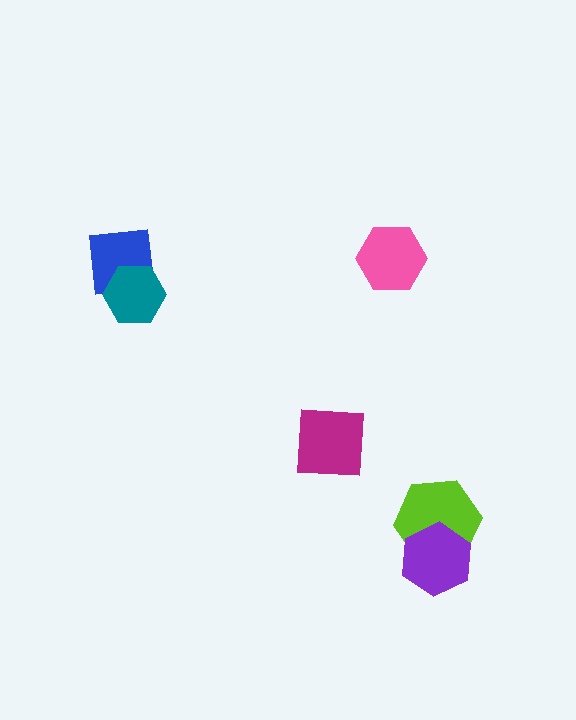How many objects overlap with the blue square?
1 object overlaps with the blue square.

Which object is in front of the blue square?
The teal hexagon is in front of the blue square.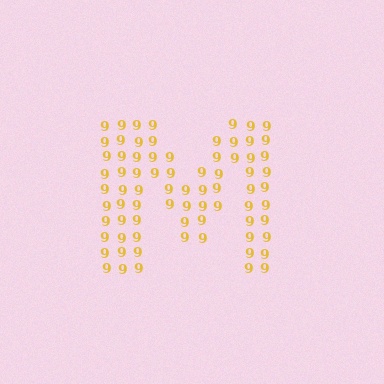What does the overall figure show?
The overall figure shows the letter M.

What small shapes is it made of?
It is made of small digit 9's.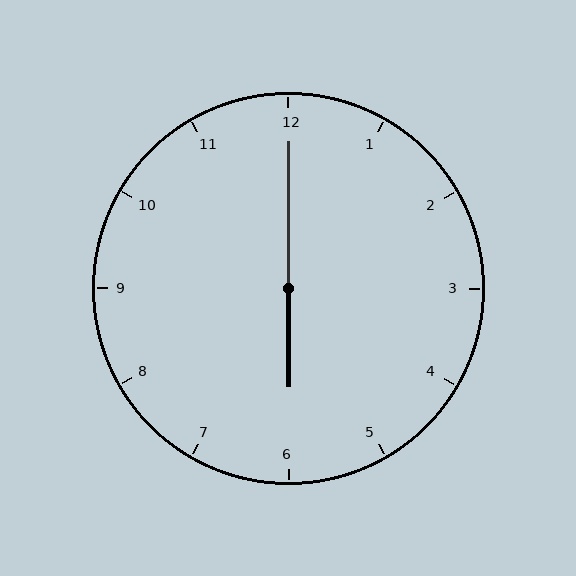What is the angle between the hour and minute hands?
Approximately 180 degrees.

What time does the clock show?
6:00.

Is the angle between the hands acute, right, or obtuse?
It is obtuse.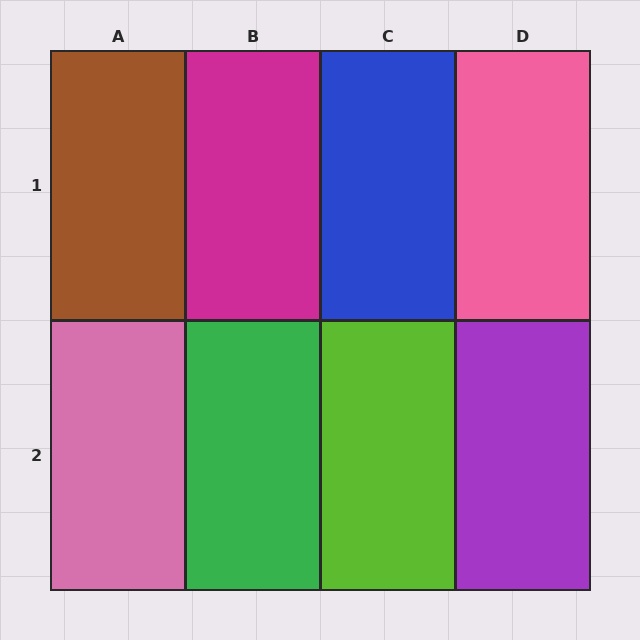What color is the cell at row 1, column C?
Blue.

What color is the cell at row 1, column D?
Pink.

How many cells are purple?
1 cell is purple.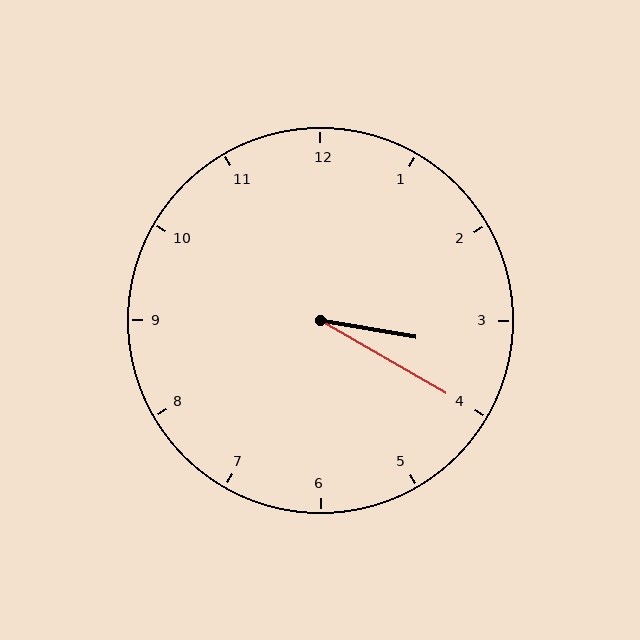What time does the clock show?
3:20.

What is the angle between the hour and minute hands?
Approximately 20 degrees.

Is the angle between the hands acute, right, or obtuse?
It is acute.